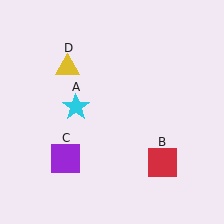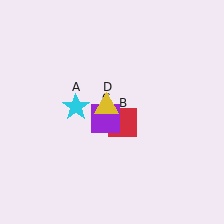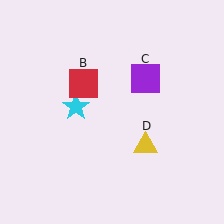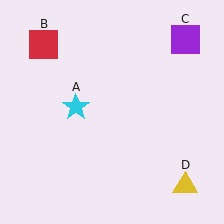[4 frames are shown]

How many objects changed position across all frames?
3 objects changed position: red square (object B), purple square (object C), yellow triangle (object D).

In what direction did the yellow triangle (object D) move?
The yellow triangle (object D) moved down and to the right.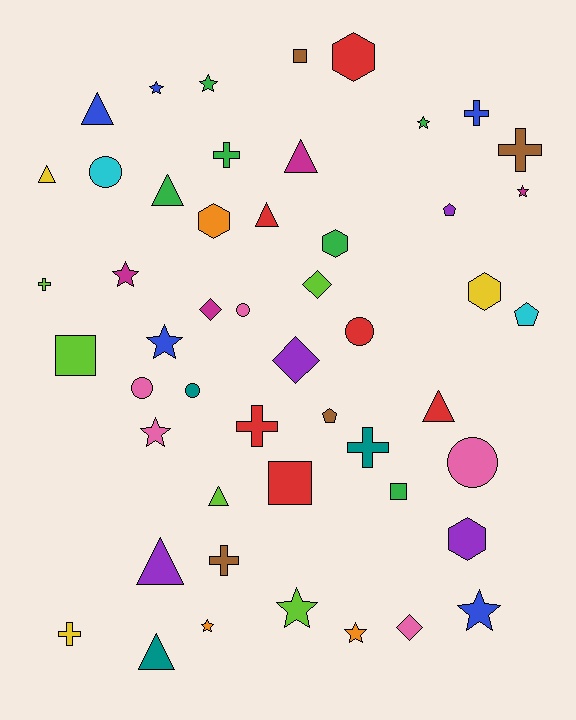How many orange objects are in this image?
There are 3 orange objects.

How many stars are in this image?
There are 11 stars.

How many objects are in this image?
There are 50 objects.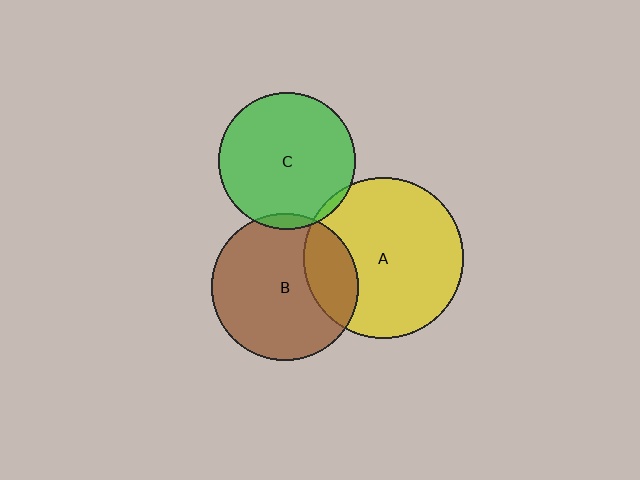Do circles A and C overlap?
Yes.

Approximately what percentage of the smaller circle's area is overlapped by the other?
Approximately 5%.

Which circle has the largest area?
Circle A (yellow).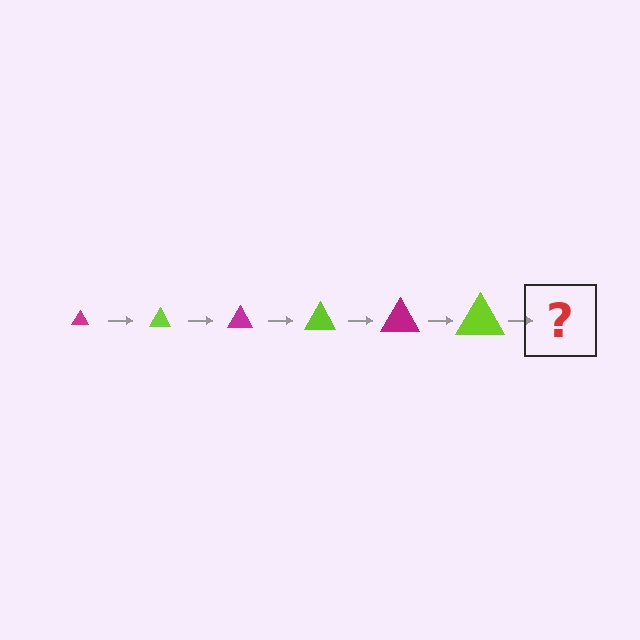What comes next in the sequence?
The next element should be a magenta triangle, larger than the previous one.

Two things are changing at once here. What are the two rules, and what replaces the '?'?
The two rules are that the triangle grows larger each step and the color cycles through magenta and lime. The '?' should be a magenta triangle, larger than the previous one.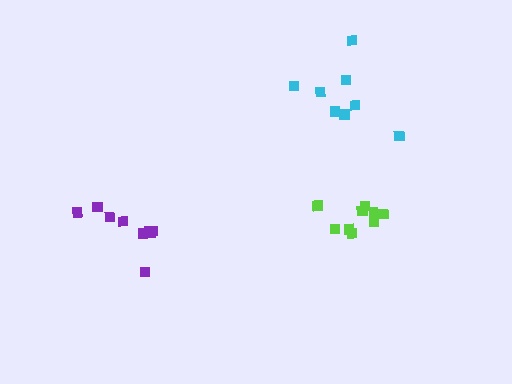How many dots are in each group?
Group 1: 9 dots, Group 2: 9 dots, Group 3: 8 dots (26 total).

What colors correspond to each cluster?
The clusters are colored: lime, purple, cyan.